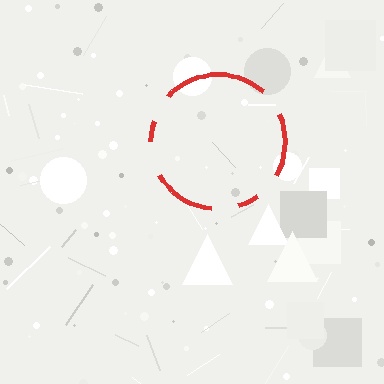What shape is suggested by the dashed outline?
The dashed outline suggests a circle.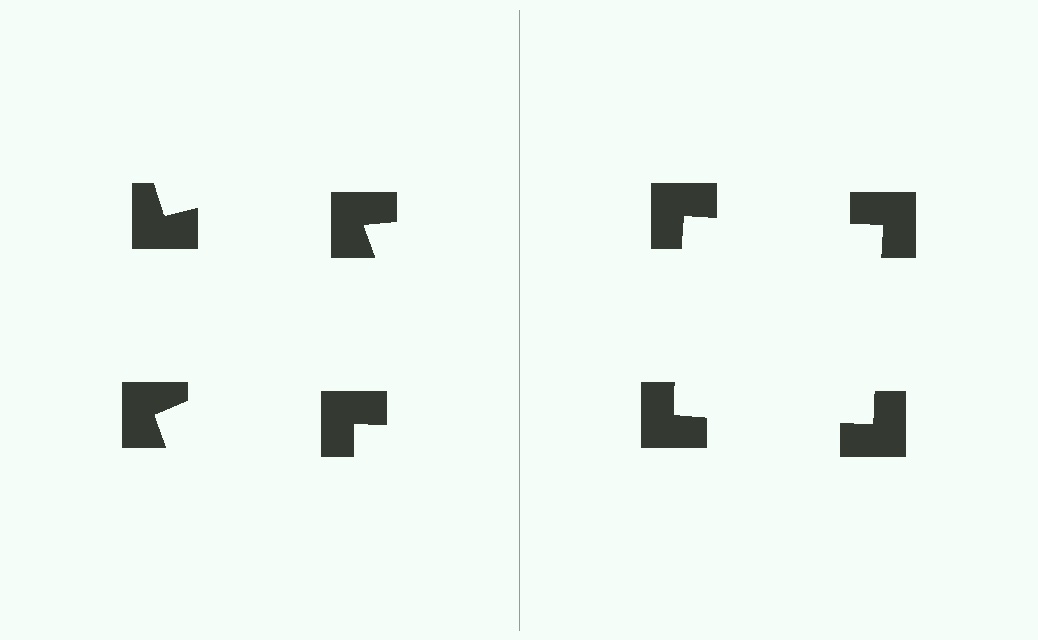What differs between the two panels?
The notched squares are positioned identically on both sides; only the wedge orientations differ. On the right they align to a square; on the left they are misaligned.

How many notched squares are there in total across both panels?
8 — 4 on each side.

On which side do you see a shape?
An illusory square appears on the right side. On the left side the wedge cuts are rotated, so no coherent shape forms.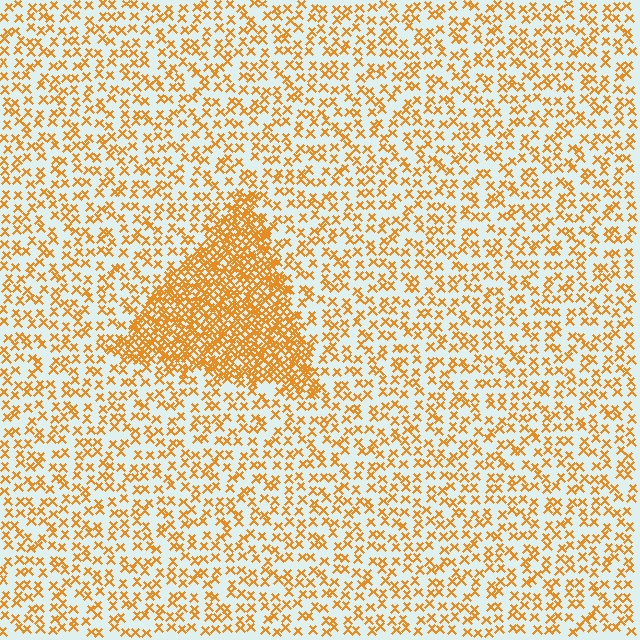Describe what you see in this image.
The image contains small orange elements arranged at two different densities. A triangle-shaped region is visible where the elements are more densely packed than the surrounding area.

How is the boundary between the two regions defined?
The boundary is defined by a change in element density (approximately 2.7x ratio). All elements are the same color, size, and shape.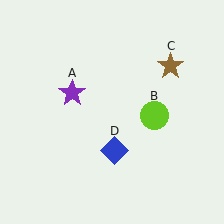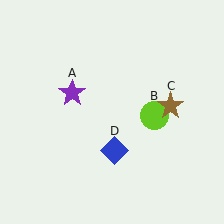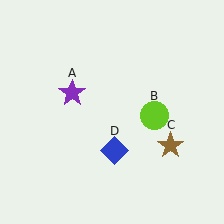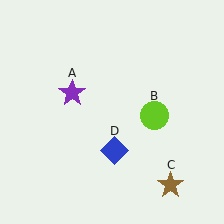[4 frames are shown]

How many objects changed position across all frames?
1 object changed position: brown star (object C).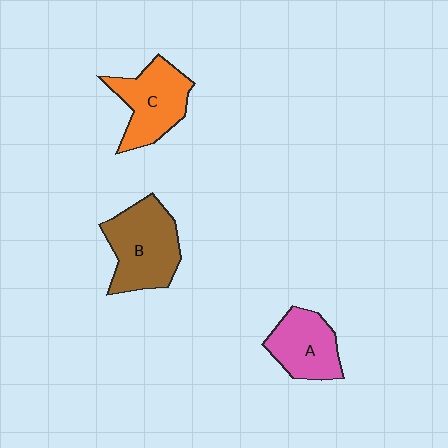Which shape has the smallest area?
Shape A (pink).